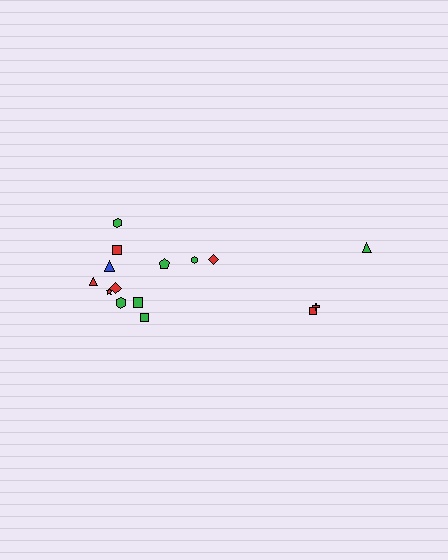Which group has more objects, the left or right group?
The left group.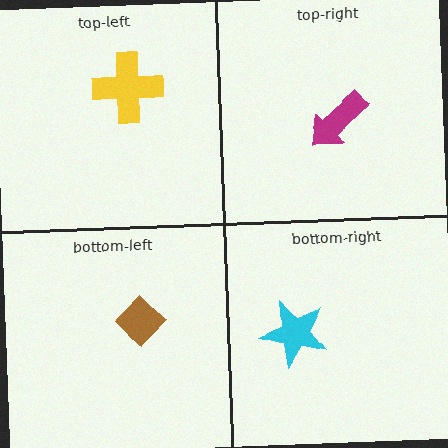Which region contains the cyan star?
The bottom-right region.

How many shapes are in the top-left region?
1.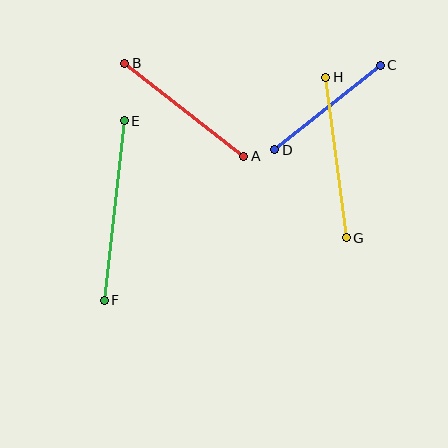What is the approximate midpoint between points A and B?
The midpoint is at approximately (184, 110) pixels.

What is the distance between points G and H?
The distance is approximately 162 pixels.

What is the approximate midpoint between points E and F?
The midpoint is at approximately (114, 210) pixels.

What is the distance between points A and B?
The distance is approximately 151 pixels.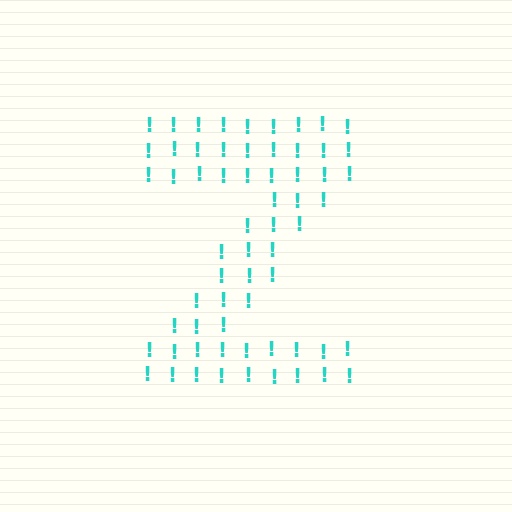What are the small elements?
The small elements are exclamation marks.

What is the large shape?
The large shape is the letter Z.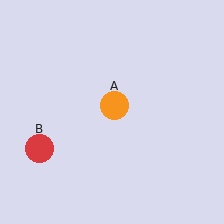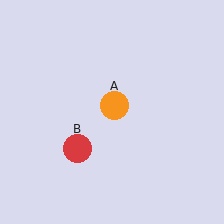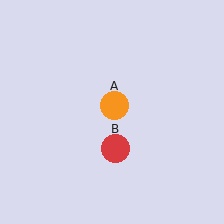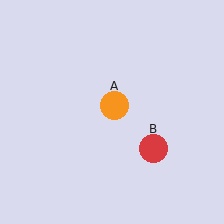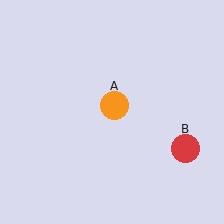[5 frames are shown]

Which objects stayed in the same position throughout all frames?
Orange circle (object A) remained stationary.